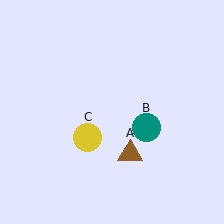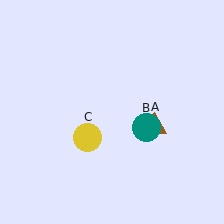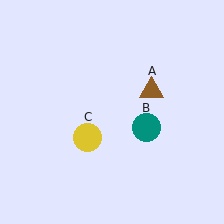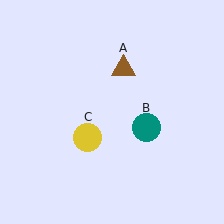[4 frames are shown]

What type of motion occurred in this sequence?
The brown triangle (object A) rotated counterclockwise around the center of the scene.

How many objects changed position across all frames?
1 object changed position: brown triangle (object A).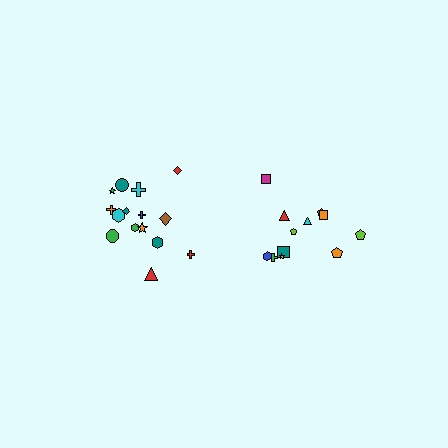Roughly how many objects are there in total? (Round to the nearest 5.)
Roughly 25 objects in total.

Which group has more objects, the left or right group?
The left group.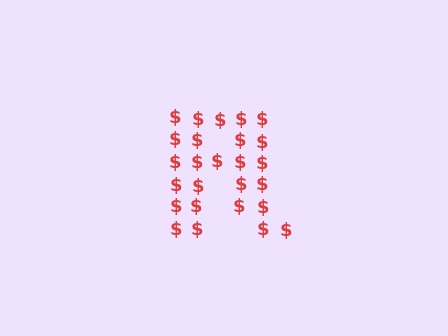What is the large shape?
The large shape is the letter R.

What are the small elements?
The small elements are dollar signs.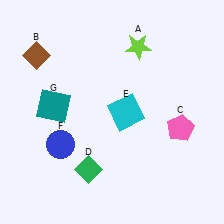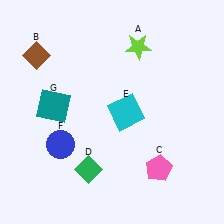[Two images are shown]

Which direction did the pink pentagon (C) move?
The pink pentagon (C) moved down.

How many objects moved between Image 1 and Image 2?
1 object moved between the two images.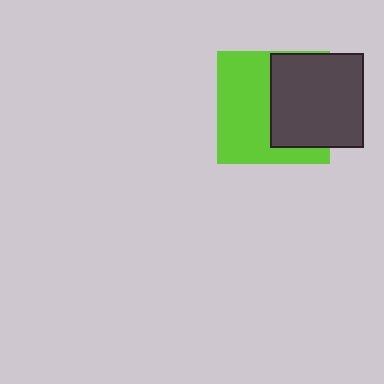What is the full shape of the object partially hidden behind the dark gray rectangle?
The partially hidden object is a lime square.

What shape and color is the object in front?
The object in front is a dark gray rectangle.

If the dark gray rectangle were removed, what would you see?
You would see the complete lime square.